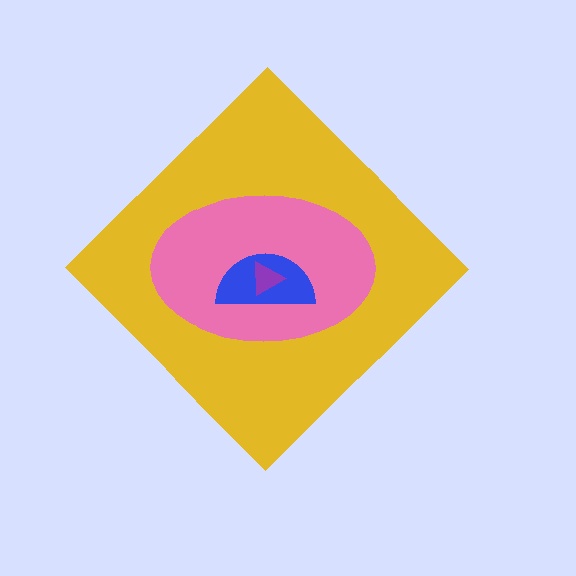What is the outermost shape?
The yellow diamond.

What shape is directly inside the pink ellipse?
The blue semicircle.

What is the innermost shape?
The purple triangle.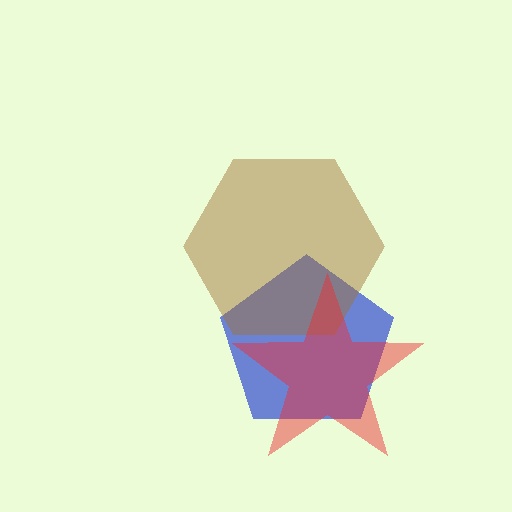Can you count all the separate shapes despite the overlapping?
Yes, there are 3 separate shapes.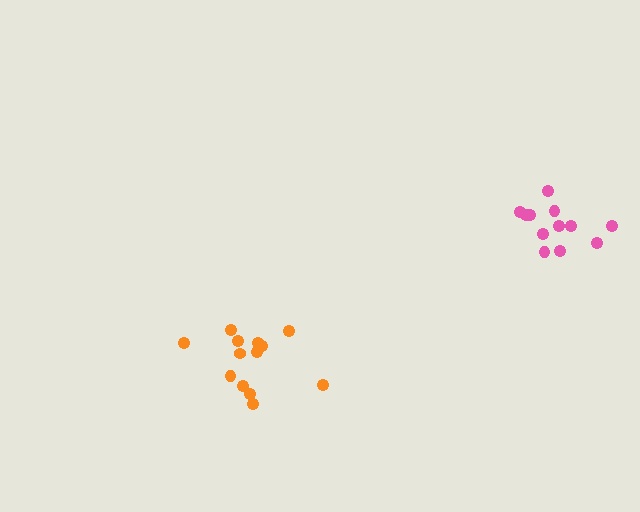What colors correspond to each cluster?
The clusters are colored: orange, pink.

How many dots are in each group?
Group 1: 13 dots, Group 2: 12 dots (25 total).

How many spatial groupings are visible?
There are 2 spatial groupings.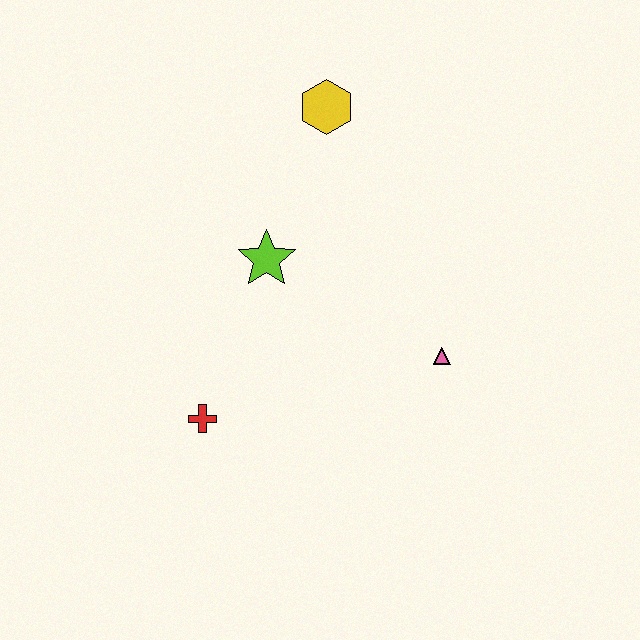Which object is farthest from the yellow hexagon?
The red cross is farthest from the yellow hexagon.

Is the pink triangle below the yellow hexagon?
Yes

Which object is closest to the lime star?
The yellow hexagon is closest to the lime star.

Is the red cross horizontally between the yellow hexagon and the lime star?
No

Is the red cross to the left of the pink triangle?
Yes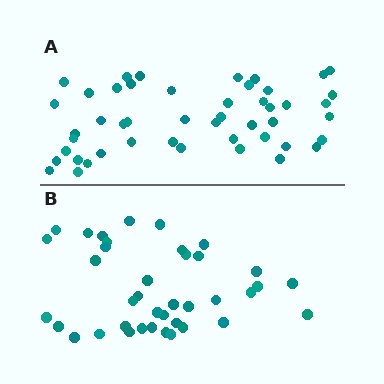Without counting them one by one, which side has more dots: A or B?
Region A (the top region) has more dots.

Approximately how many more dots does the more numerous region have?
Region A has roughly 8 or so more dots than region B.